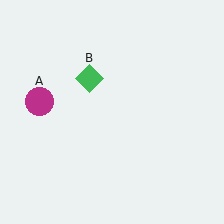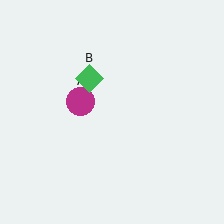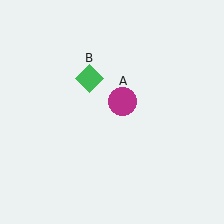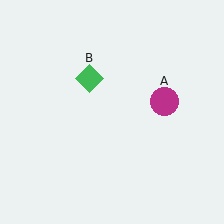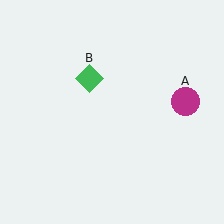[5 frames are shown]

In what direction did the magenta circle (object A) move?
The magenta circle (object A) moved right.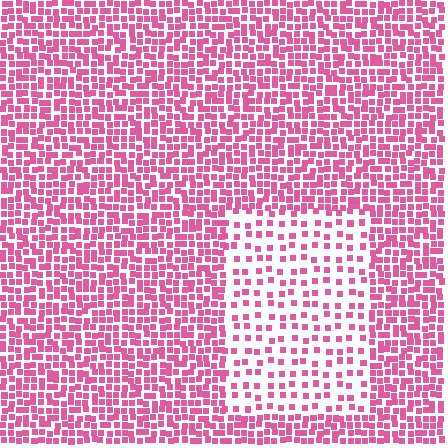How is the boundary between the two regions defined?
The boundary is defined by a change in element density (approximately 2.3x ratio). All elements are the same color, size, and shape.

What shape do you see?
I see a rectangle.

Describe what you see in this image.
The image contains small pink elements arranged at two different densities. A rectangle-shaped region is visible where the elements are less densely packed than the surrounding area.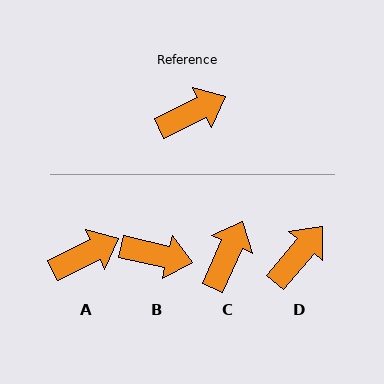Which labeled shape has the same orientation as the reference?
A.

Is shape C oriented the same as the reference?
No, it is off by about 40 degrees.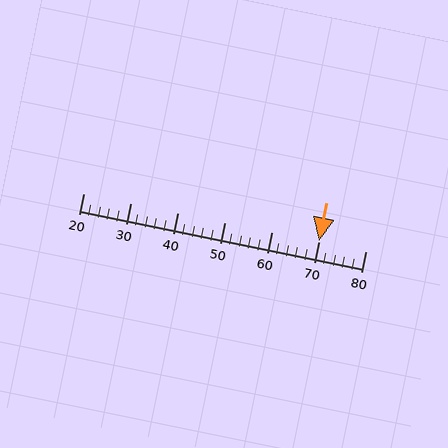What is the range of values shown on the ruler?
The ruler shows values from 20 to 80.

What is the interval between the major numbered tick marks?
The major tick marks are spaced 10 units apart.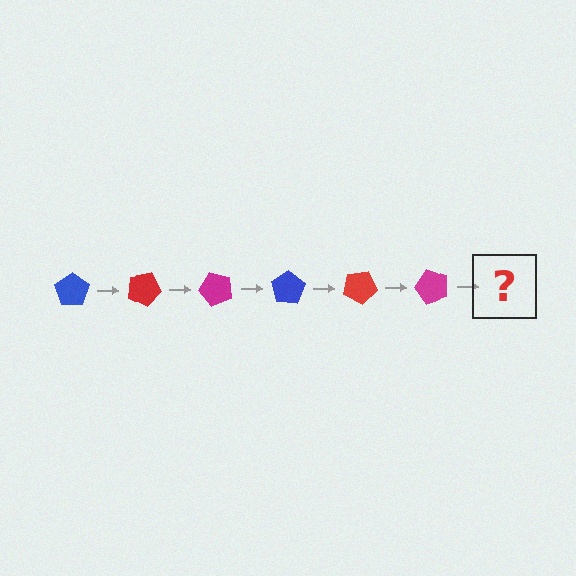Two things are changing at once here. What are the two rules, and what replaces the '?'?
The two rules are that it rotates 25 degrees each step and the color cycles through blue, red, and magenta. The '?' should be a blue pentagon, rotated 150 degrees from the start.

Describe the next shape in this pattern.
It should be a blue pentagon, rotated 150 degrees from the start.